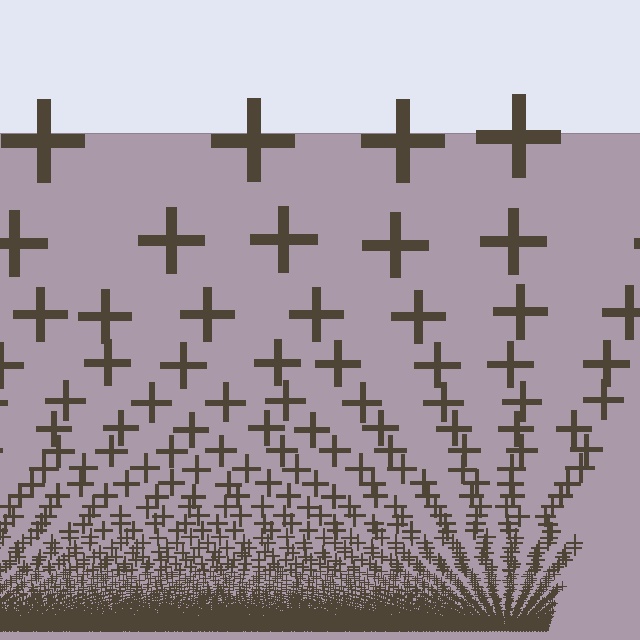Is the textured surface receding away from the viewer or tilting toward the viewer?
The surface appears to tilt toward the viewer. Texture elements get larger and sparser toward the top.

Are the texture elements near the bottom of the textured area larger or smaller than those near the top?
Smaller. The gradient is inverted — elements near the bottom are smaller and denser.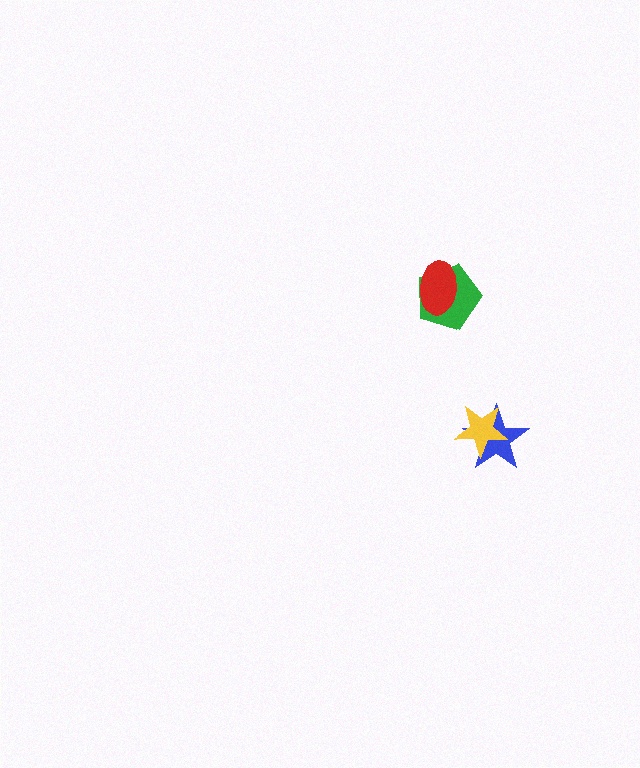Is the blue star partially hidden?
Yes, it is partially covered by another shape.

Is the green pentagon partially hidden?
Yes, it is partially covered by another shape.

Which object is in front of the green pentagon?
The red ellipse is in front of the green pentagon.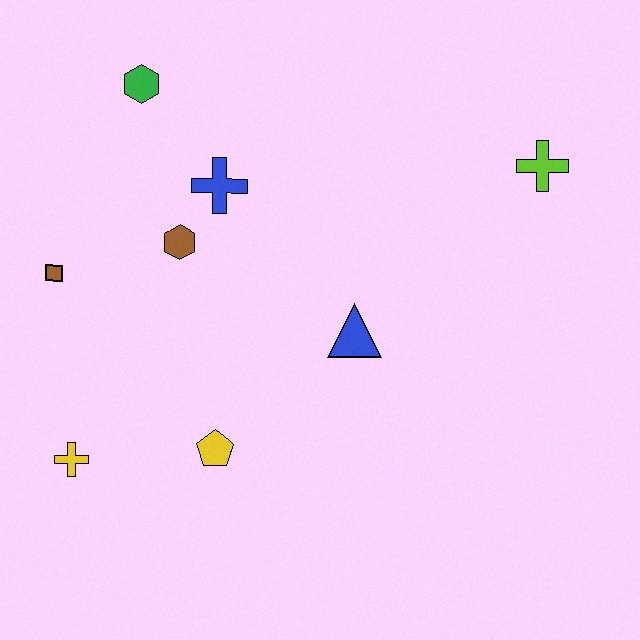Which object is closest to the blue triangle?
The yellow pentagon is closest to the blue triangle.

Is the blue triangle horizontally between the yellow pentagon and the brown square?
No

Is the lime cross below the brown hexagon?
No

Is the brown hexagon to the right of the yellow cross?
Yes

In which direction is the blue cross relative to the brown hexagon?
The blue cross is above the brown hexagon.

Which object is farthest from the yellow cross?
The lime cross is farthest from the yellow cross.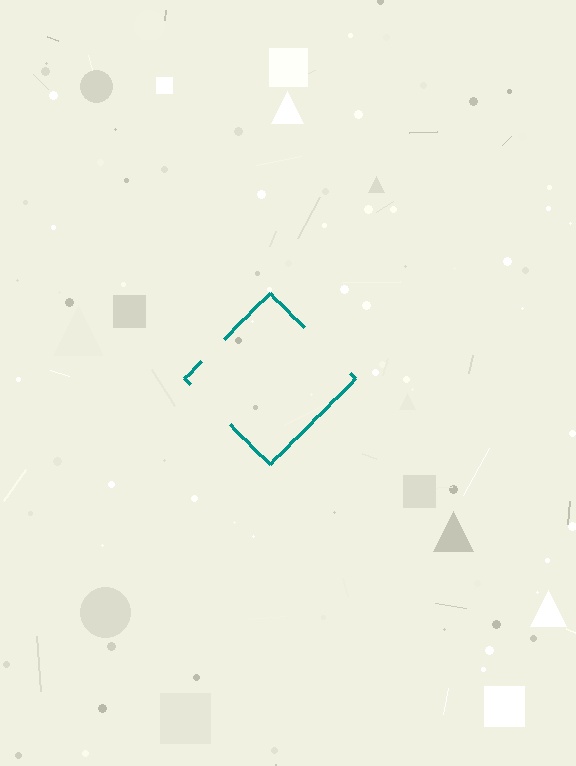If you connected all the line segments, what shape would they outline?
They would outline a diamond.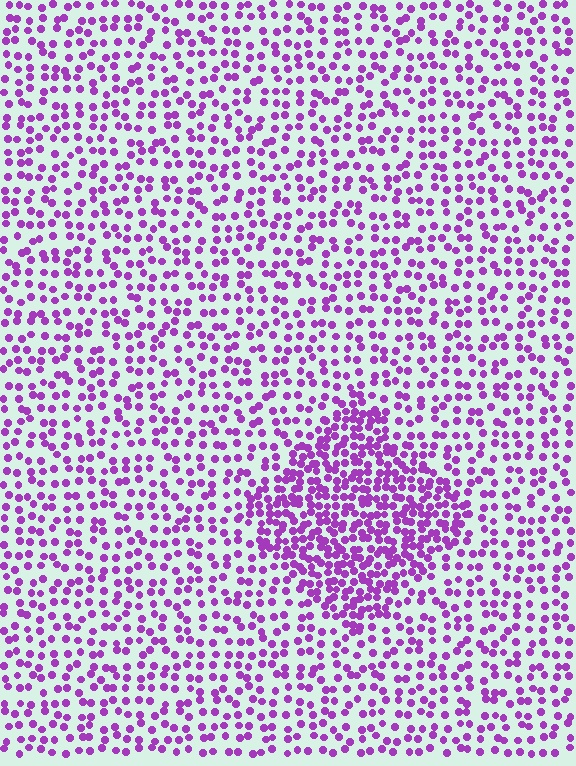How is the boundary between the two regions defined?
The boundary is defined by a change in element density (approximately 2.1x ratio). All elements are the same color, size, and shape.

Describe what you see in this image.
The image contains small purple elements arranged at two different densities. A diamond-shaped region is visible where the elements are more densely packed than the surrounding area.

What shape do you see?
I see a diamond.